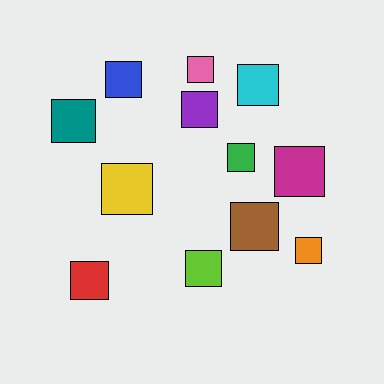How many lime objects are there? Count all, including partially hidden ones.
There is 1 lime object.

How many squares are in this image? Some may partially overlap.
There are 12 squares.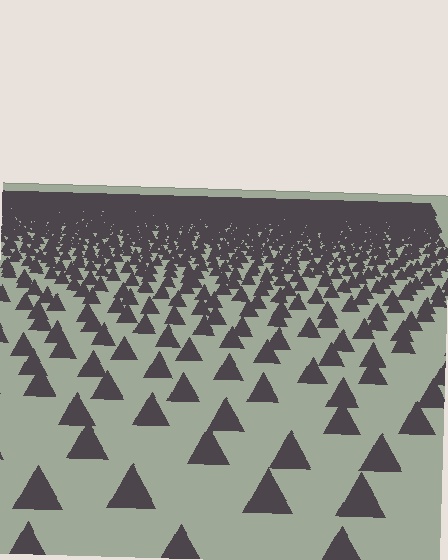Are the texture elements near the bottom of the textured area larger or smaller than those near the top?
Larger. Near the bottom, elements are closer to the viewer and appear at a bigger on-screen size.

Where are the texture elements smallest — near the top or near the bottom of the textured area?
Near the top.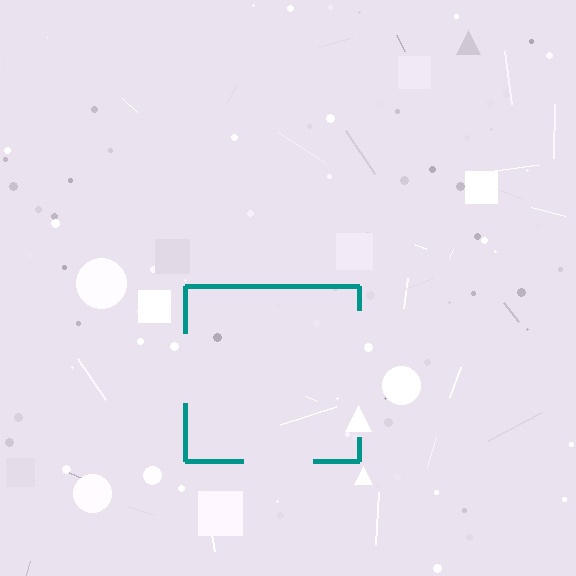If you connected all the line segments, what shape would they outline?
They would outline a square.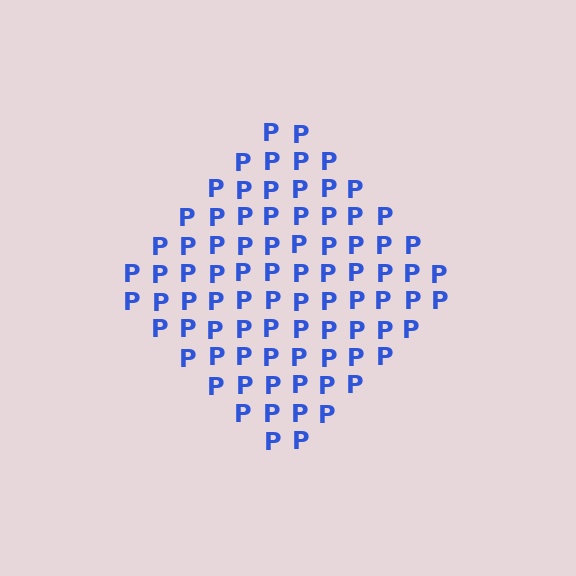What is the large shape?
The large shape is a diamond.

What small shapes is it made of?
It is made of small letter P's.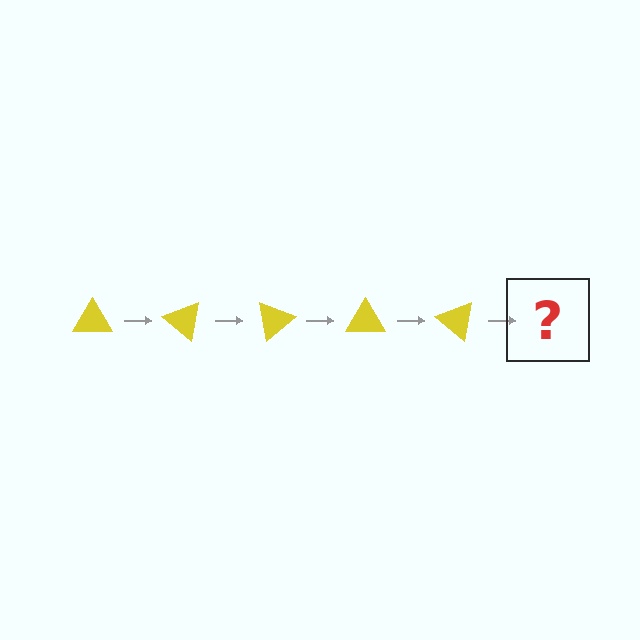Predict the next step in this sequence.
The next step is a yellow triangle rotated 200 degrees.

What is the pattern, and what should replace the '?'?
The pattern is that the triangle rotates 40 degrees each step. The '?' should be a yellow triangle rotated 200 degrees.